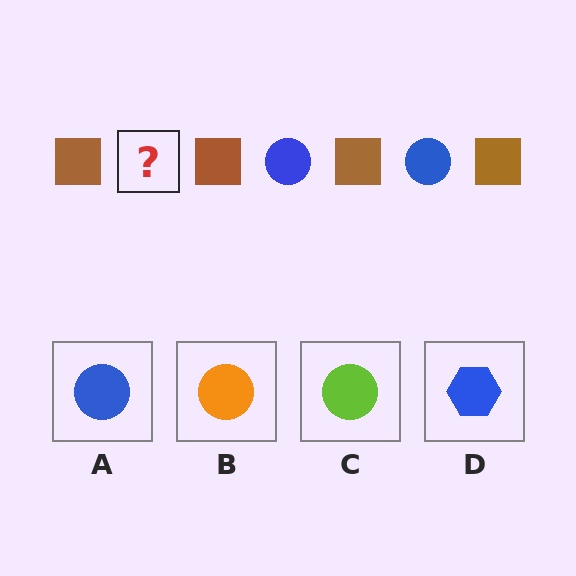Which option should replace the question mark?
Option A.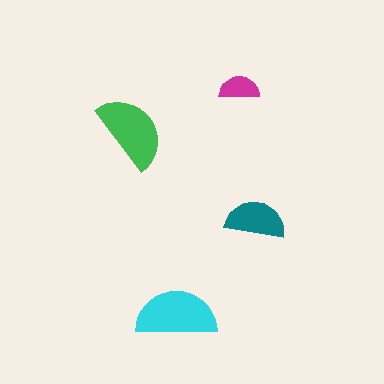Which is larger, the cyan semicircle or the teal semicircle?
The cyan one.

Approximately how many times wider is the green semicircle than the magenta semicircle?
About 2 times wider.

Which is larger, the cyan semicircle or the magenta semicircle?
The cyan one.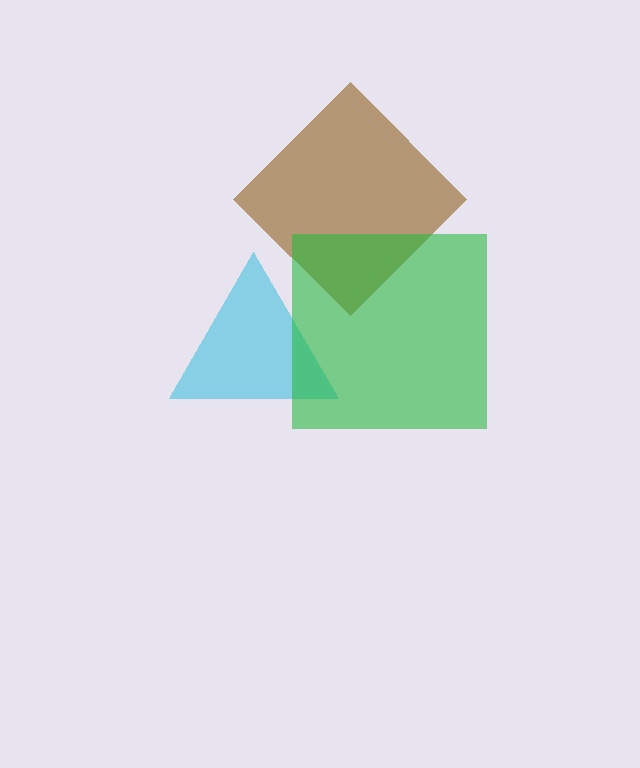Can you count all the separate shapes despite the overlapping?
Yes, there are 3 separate shapes.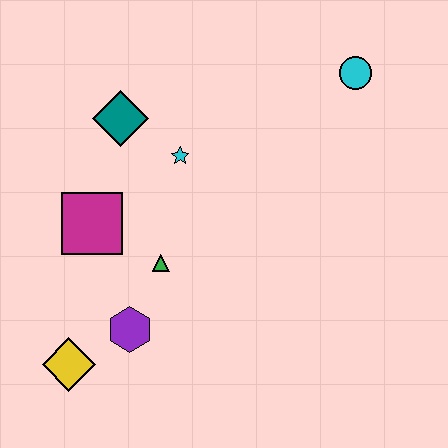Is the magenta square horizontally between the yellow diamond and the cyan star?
Yes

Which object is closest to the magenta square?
The green triangle is closest to the magenta square.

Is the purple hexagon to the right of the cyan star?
No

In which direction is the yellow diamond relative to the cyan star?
The yellow diamond is below the cyan star.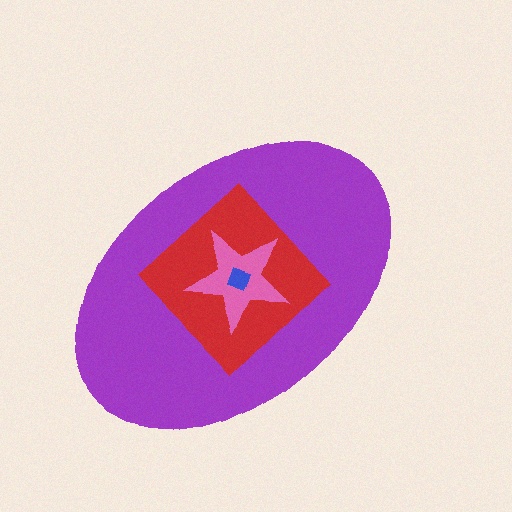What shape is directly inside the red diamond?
The pink star.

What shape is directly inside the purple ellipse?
The red diamond.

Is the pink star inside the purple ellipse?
Yes.